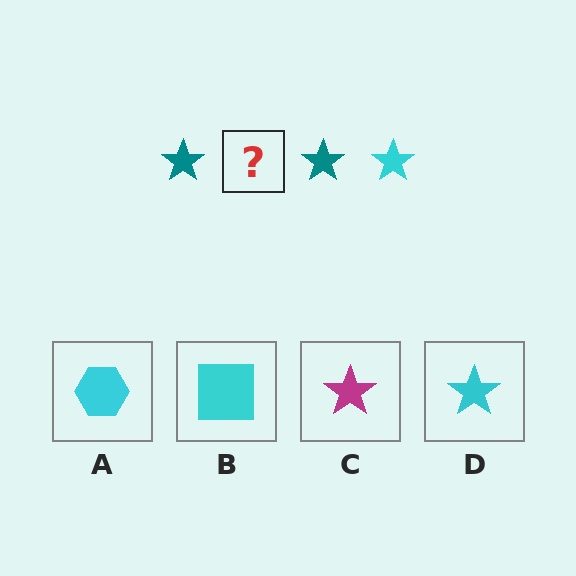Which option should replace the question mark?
Option D.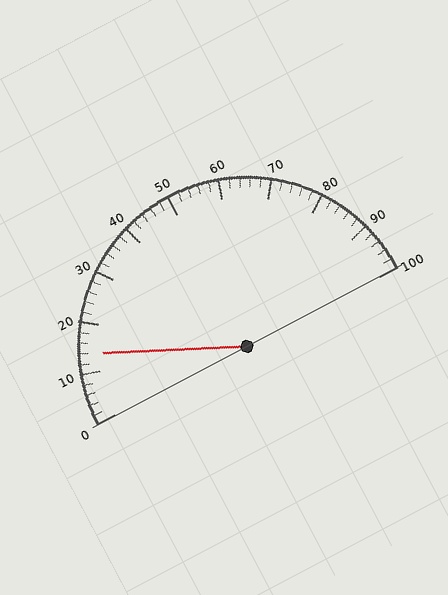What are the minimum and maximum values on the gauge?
The gauge ranges from 0 to 100.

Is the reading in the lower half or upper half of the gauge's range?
The reading is in the lower half of the range (0 to 100).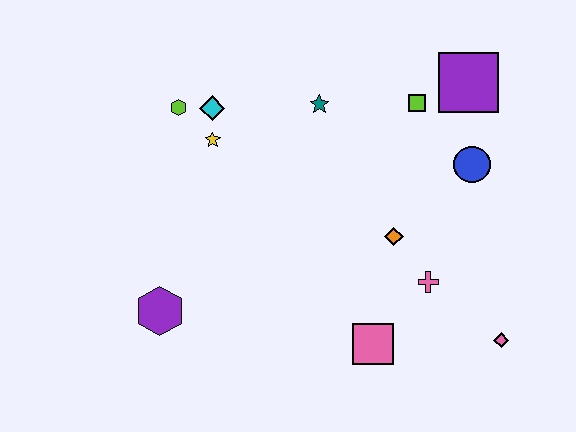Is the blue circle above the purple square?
No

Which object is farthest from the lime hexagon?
The pink diamond is farthest from the lime hexagon.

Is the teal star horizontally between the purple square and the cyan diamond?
Yes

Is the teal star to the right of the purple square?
No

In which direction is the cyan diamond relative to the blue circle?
The cyan diamond is to the left of the blue circle.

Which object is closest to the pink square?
The pink cross is closest to the pink square.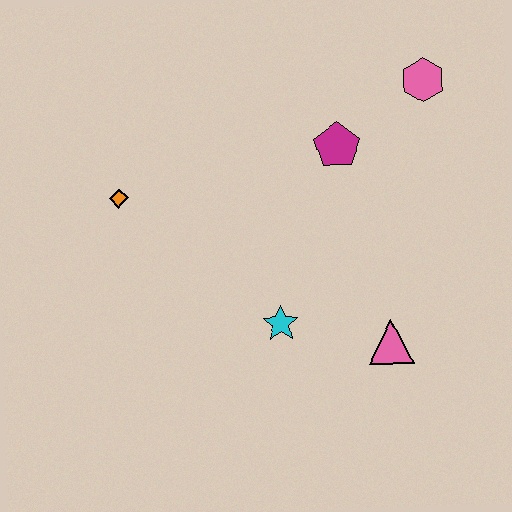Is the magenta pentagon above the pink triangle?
Yes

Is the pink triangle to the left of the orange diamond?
No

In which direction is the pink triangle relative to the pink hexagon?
The pink triangle is below the pink hexagon.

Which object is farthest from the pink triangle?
The orange diamond is farthest from the pink triangle.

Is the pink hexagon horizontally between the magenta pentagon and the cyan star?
No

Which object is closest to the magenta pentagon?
The pink hexagon is closest to the magenta pentagon.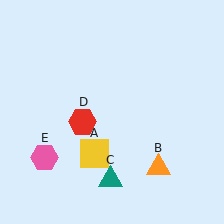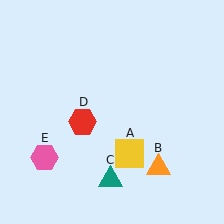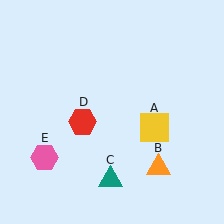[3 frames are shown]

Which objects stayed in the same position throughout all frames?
Orange triangle (object B) and teal triangle (object C) and red hexagon (object D) and pink hexagon (object E) remained stationary.